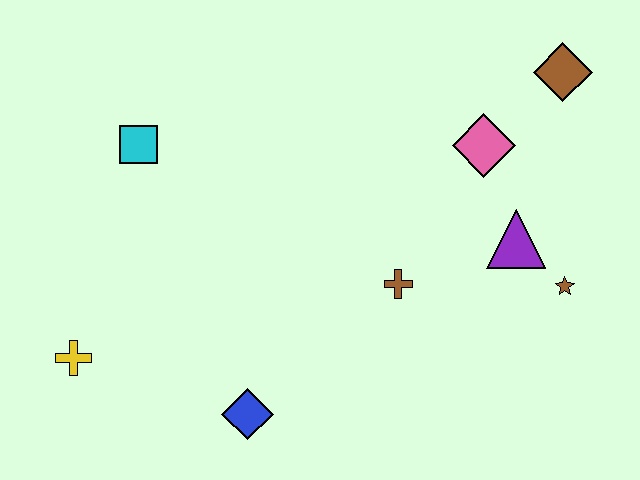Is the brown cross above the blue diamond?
Yes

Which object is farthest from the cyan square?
The brown star is farthest from the cyan square.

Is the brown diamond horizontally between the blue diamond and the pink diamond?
No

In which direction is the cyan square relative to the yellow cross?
The cyan square is above the yellow cross.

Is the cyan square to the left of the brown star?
Yes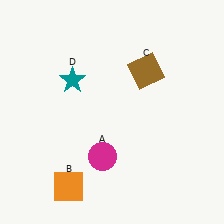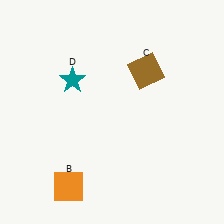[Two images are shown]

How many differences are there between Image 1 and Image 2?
There is 1 difference between the two images.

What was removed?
The magenta circle (A) was removed in Image 2.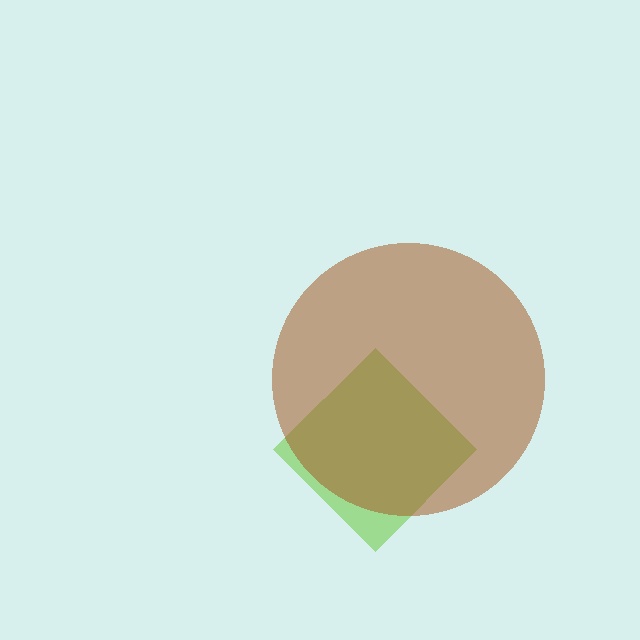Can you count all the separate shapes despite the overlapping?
Yes, there are 2 separate shapes.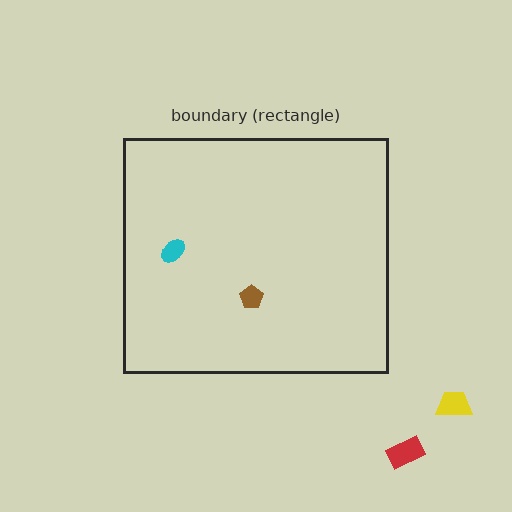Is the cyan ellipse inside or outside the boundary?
Inside.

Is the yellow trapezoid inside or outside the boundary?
Outside.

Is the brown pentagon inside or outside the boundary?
Inside.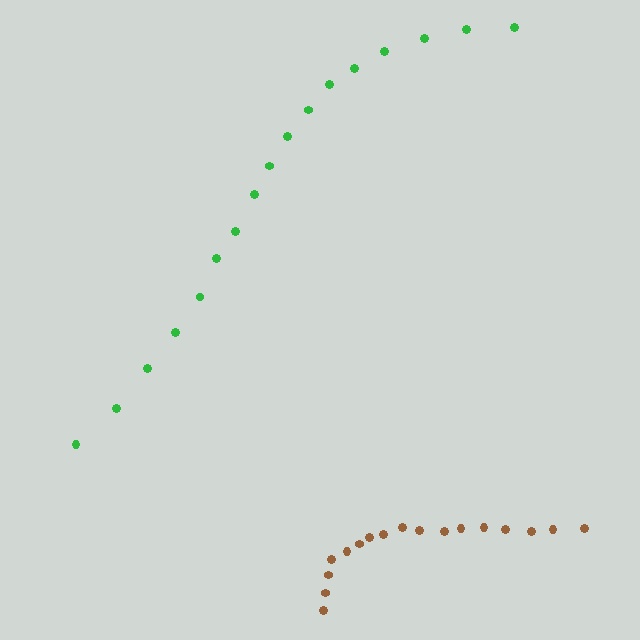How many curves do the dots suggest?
There are 2 distinct paths.